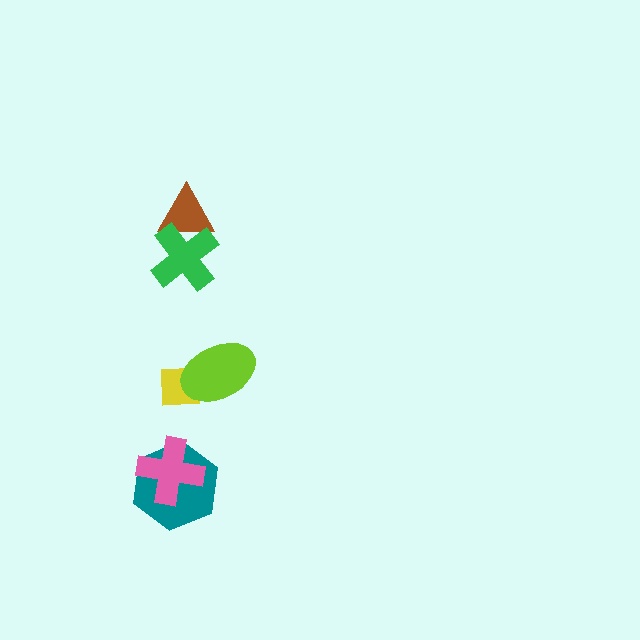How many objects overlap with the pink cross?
1 object overlaps with the pink cross.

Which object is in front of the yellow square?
The lime ellipse is in front of the yellow square.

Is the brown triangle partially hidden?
Yes, it is partially covered by another shape.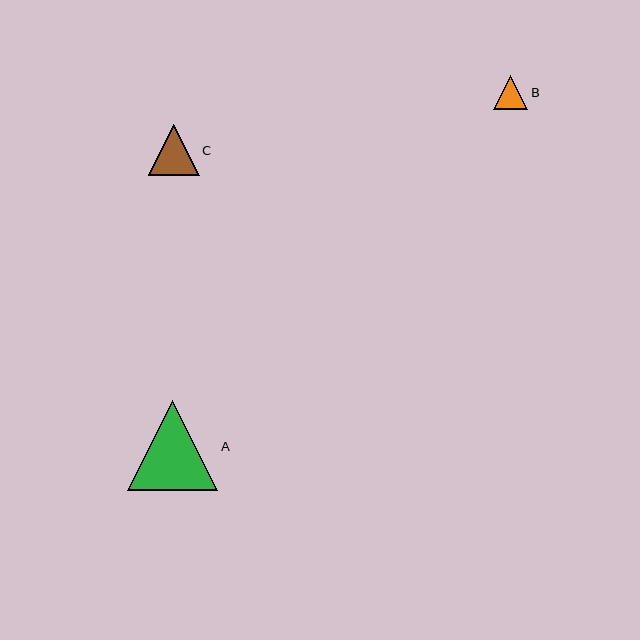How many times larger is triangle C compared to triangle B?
Triangle C is approximately 1.5 times the size of triangle B.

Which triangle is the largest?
Triangle A is the largest with a size of approximately 90 pixels.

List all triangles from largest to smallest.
From largest to smallest: A, C, B.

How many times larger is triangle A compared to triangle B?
Triangle A is approximately 2.6 times the size of triangle B.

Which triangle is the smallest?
Triangle B is the smallest with a size of approximately 34 pixels.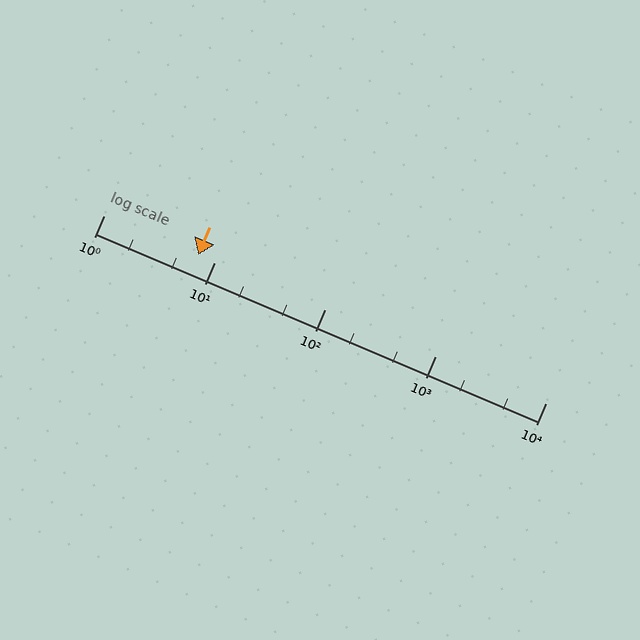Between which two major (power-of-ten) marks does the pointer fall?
The pointer is between 1 and 10.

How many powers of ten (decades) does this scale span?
The scale spans 4 decades, from 1 to 10000.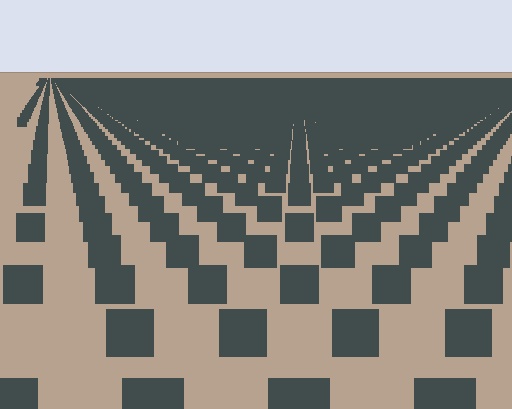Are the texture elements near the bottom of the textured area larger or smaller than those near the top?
Larger. Near the bottom, elements are closer to the viewer and appear at a bigger on-screen size.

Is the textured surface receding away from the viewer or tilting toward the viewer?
The surface is receding away from the viewer. Texture elements get smaller and denser toward the top.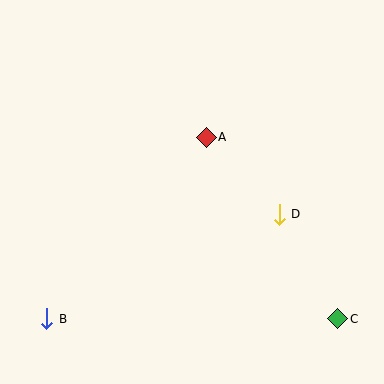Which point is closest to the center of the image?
Point A at (206, 137) is closest to the center.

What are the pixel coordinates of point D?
Point D is at (279, 214).